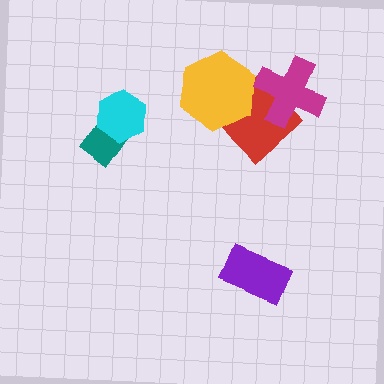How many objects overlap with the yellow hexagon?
1 object overlaps with the yellow hexagon.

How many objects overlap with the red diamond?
2 objects overlap with the red diamond.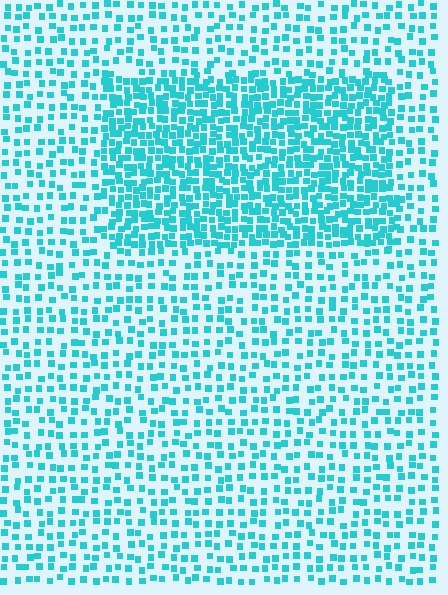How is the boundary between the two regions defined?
The boundary is defined by a change in element density (approximately 2.1x ratio). All elements are the same color, size, and shape.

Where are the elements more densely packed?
The elements are more densely packed inside the rectangle boundary.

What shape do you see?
I see a rectangle.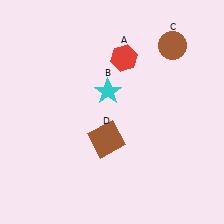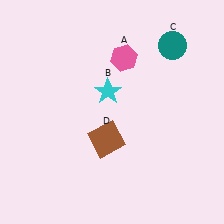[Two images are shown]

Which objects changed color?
A changed from red to pink. C changed from brown to teal.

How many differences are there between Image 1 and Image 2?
There are 2 differences between the two images.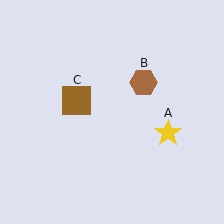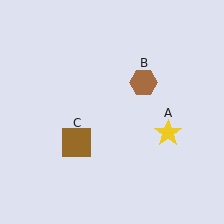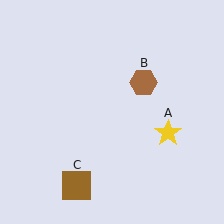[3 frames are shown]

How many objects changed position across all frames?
1 object changed position: brown square (object C).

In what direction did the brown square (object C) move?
The brown square (object C) moved down.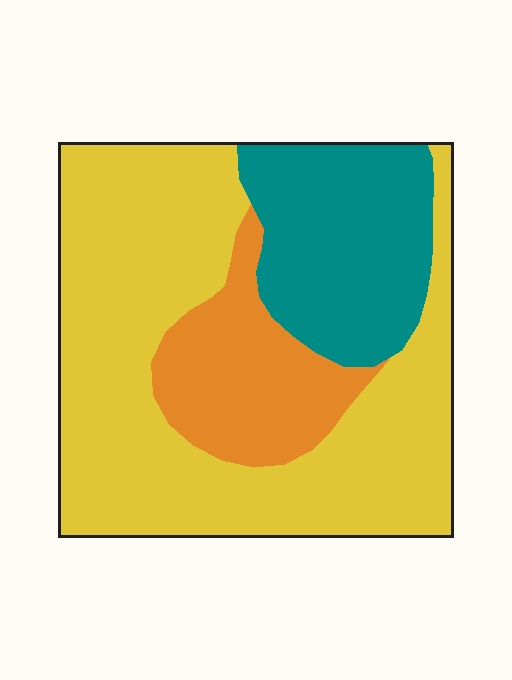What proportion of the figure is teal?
Teal takes up less than a quarter of the figure.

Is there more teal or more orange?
Teal.